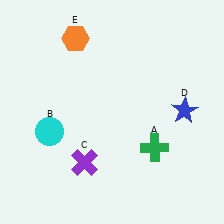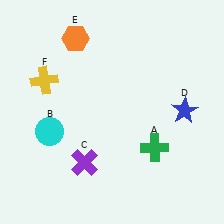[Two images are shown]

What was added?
A yellow cross (F) was added in Image 2.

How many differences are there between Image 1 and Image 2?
There is 1 difference between the two images.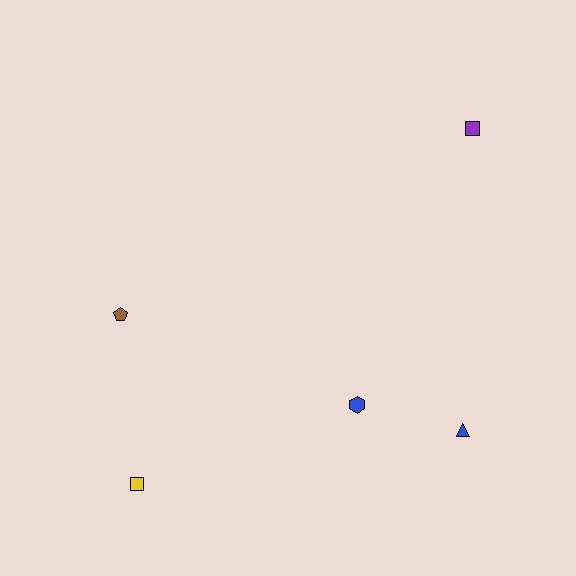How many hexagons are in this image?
There is 1 hexagon.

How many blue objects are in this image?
There are 2 blue objects.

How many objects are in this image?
There are 5 objects.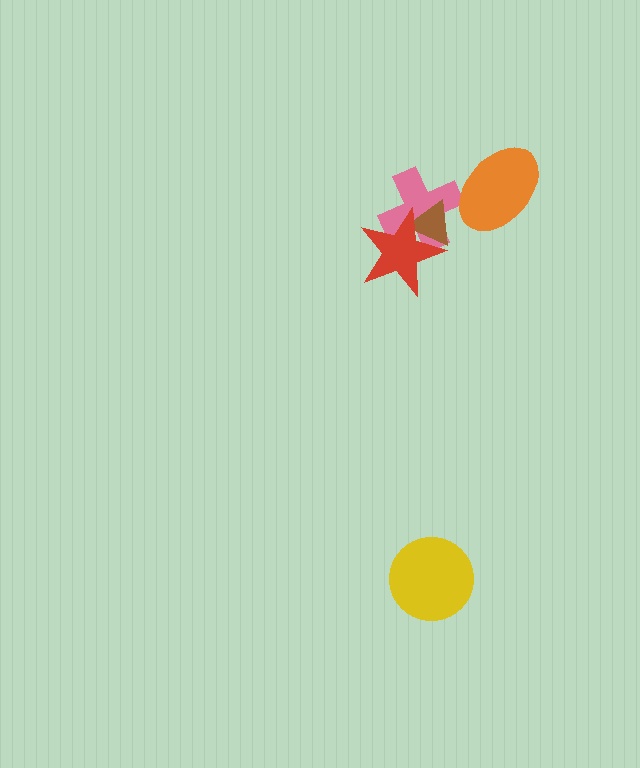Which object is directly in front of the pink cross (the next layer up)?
The brown triangle is directly in front of the pink cross.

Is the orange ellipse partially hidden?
No, no other shape covers it.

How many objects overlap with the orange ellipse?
1 object overlaps with the orange ellipse.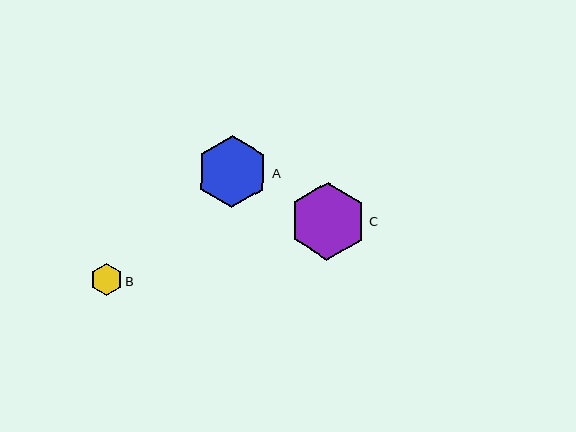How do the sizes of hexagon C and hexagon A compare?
Hexagon C and hexagon A are approximately the same size.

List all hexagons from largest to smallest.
From largest to smallest: C, A, B.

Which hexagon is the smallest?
Hexagon B is the smallest with a size of approximately 32 pixels.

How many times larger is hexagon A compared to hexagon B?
Hexagon A is approximately 2.2 times the size of hexagon B.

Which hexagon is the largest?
Hexagon C is the largest with a size of approximately 77 pixels.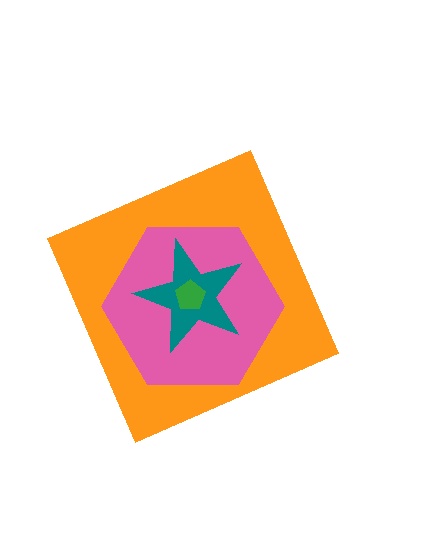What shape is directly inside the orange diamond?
The pink hexagon.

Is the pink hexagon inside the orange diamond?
Yes.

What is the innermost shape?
The green pentagon.